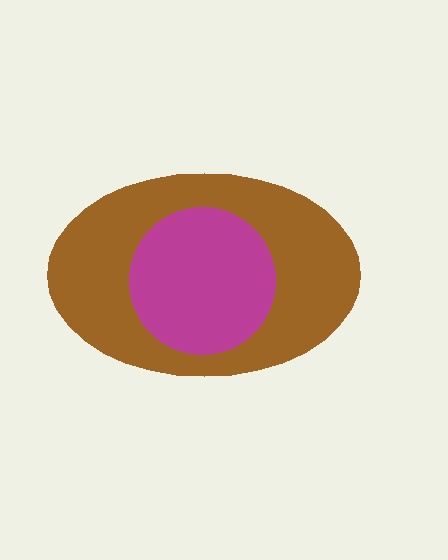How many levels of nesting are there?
2.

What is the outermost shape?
The brown ellipse.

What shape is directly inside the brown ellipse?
The magenta circle.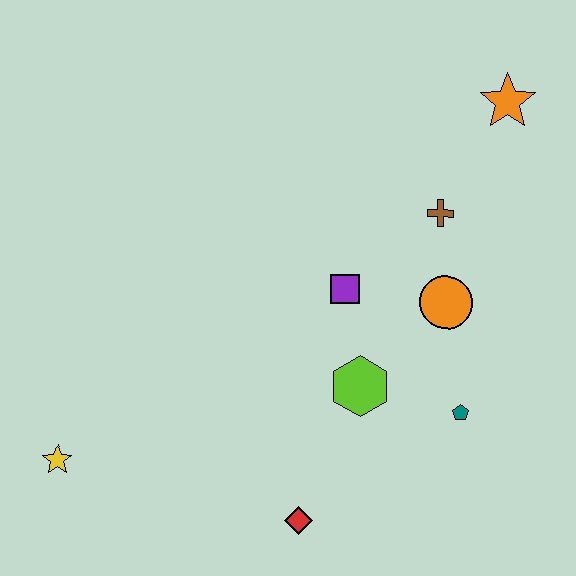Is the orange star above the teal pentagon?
Yes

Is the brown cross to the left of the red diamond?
No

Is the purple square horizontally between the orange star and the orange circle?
No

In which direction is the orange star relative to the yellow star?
The orange star is to the right of the yellow star.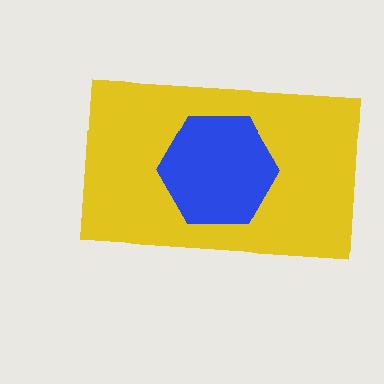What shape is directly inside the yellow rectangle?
The blue hexagon.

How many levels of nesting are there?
2.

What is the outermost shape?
The yellow rectangle.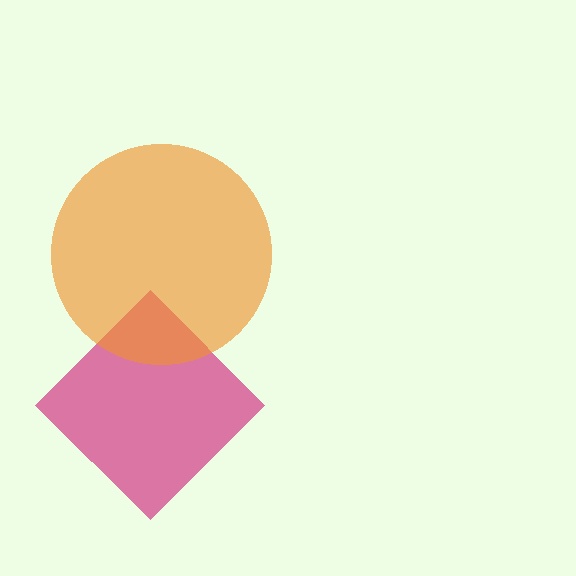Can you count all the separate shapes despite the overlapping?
Yes, there are 2 separate shapes.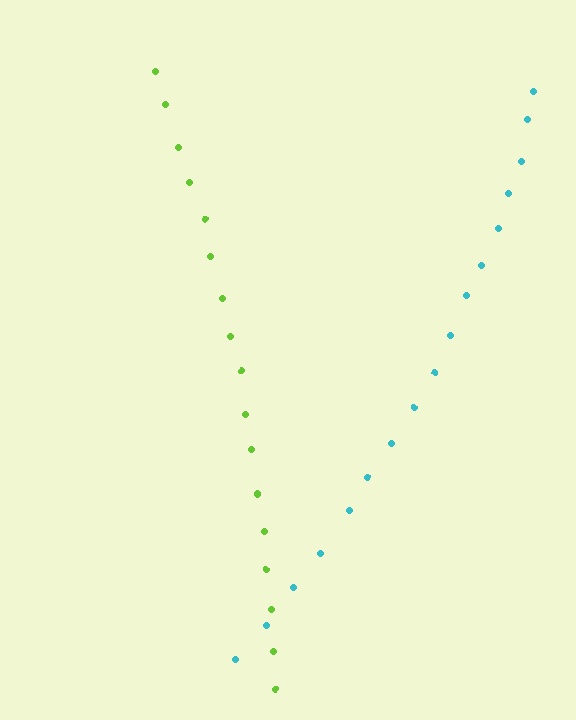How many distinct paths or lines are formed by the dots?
There are 2 distinct paths.